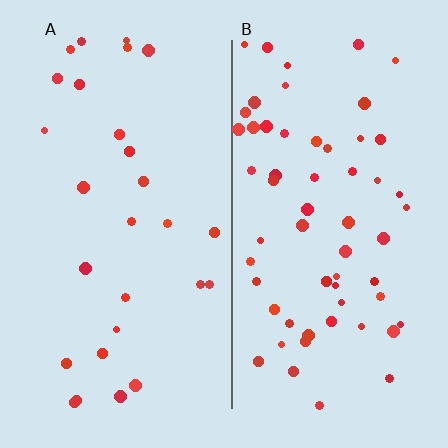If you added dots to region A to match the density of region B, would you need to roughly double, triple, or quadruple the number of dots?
Approximately double.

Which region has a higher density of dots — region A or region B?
B (the right).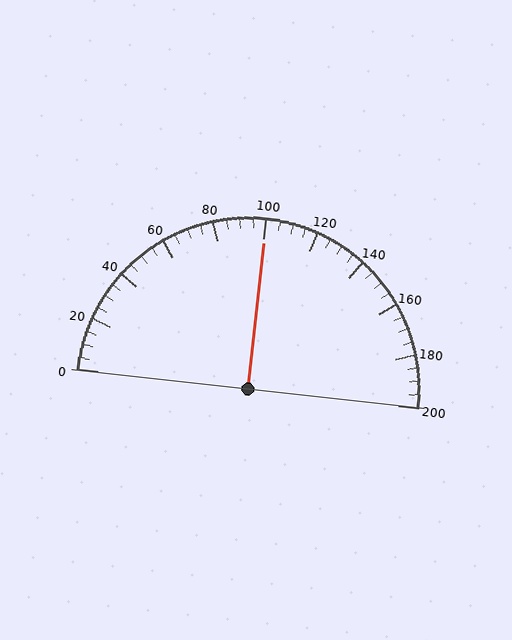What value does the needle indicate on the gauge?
The needle indicates approximately 100.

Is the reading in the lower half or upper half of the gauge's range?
The reading is in the upper half of the range (0 to 200).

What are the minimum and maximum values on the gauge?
The gauge ranges from 0 to 200.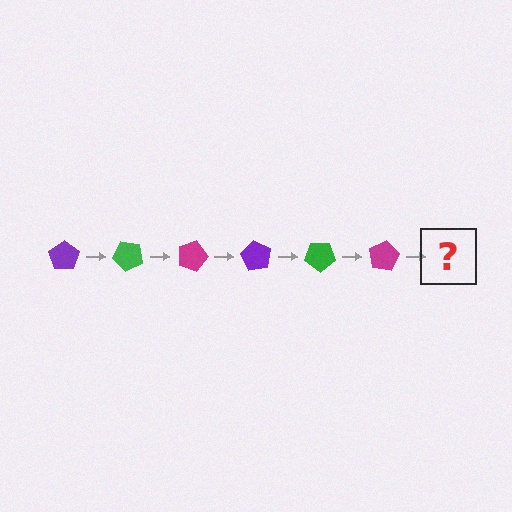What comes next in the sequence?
The next element should be a purple pentagon, rotated 270 degrees from the start.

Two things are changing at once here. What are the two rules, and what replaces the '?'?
The two rules are that it rotates 45 degrees each step and the color cycles through purple, green, and magenta. The '?' should be a purple pentagon, rotated 270 degrees from the start.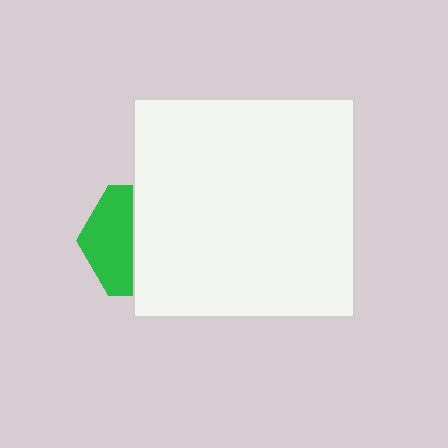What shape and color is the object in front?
The object in front is a white rectangle.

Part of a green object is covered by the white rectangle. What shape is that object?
It is a hexagon.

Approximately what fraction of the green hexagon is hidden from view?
Roughly 57% of the green hexagon is hidden behind the white rectangle.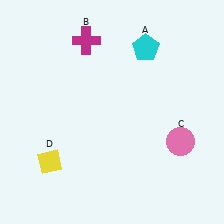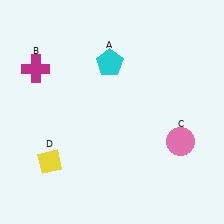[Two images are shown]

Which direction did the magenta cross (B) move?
The magenta cross (B) moved left.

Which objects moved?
The objects that moved are: the cyan pentagon (A), the magenta cross (B).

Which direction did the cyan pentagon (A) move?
The cyan pentagon (A) moved left.